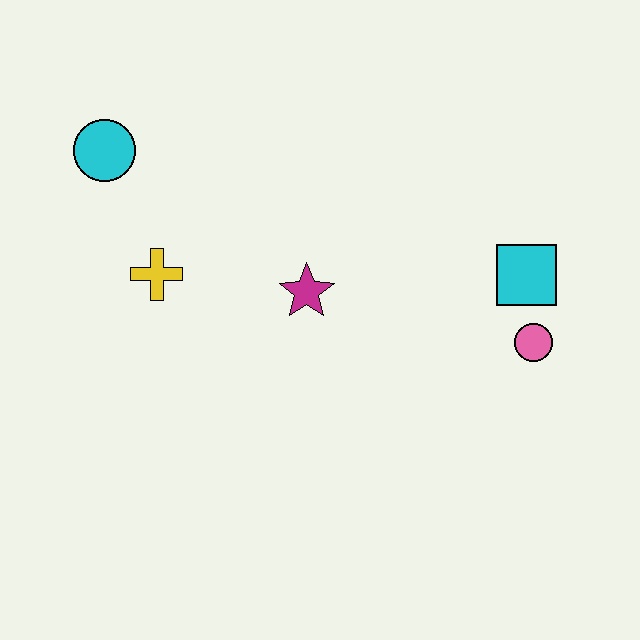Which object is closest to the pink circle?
The cyan square is closest to the pink circle.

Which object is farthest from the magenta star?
The cyan circle is farthest from the magenta star.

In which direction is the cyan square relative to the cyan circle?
The cyan square is to the right of the cyan circle.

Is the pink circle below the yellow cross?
Yes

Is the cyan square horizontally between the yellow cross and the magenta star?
No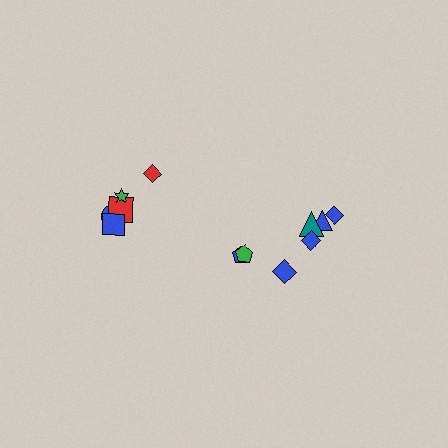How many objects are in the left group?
There are 5 objects.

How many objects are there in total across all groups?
There are 12 objects.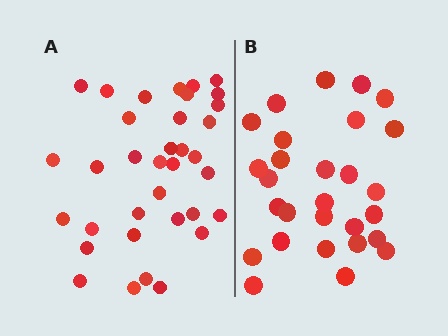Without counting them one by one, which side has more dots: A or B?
Region A (the left region) has more dots.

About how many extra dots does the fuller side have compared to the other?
Region A has roughly 8 or so more dots than region B.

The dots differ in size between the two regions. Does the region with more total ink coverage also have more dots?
No. Region B has more total ink coverage because its dots are larger, but region A actually contains more individual dots. Total area can be misleading — the number of items is what matters here.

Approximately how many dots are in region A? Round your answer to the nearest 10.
About 40 dots. (The exact count is 35, which rounds to 40.)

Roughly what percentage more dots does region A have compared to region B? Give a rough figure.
About 25% more.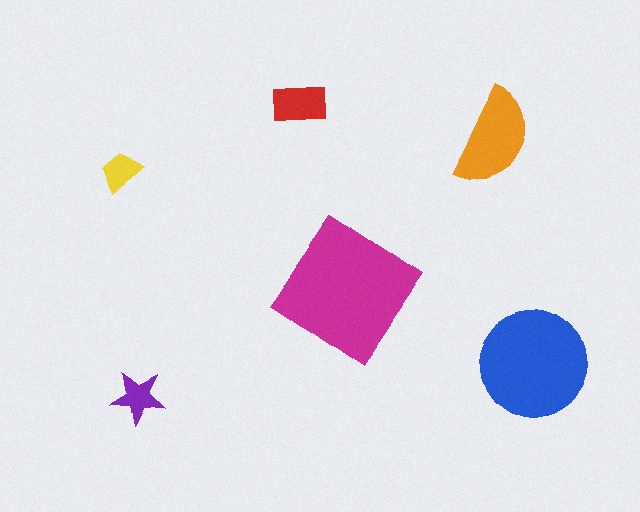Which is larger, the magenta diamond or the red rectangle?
The magenta diamond.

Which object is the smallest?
The yellow trapezoid.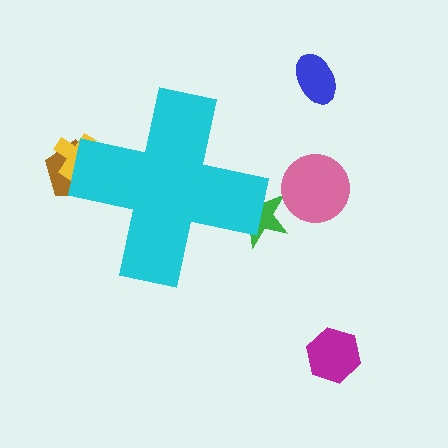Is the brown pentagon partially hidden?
Yes, the brown pentagon is partially hidden behind the cyan cross.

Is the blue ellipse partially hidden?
No, the blue ellipse is fully visible.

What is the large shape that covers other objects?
A cyan cross.